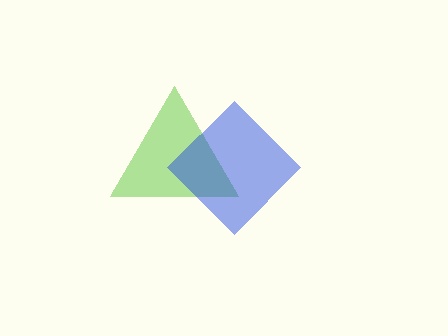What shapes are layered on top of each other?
The layered shapes are: a lime triangle, a blue diamond.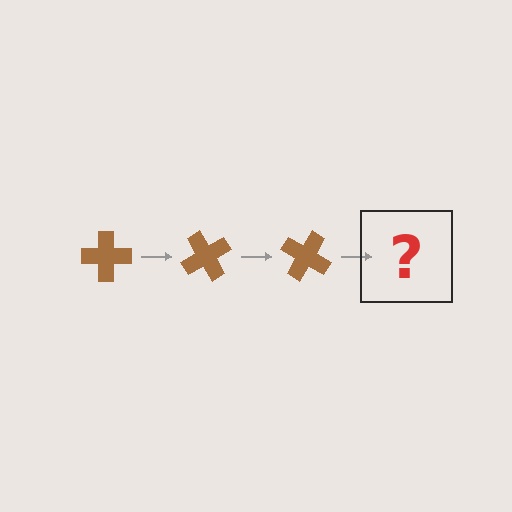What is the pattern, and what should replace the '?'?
The pattern is that the cross rotates 60 degrees each step. The '?' should be a brown cross rotated 180 degrees.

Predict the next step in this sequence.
The next step is a brown cross rotated 180 degrees.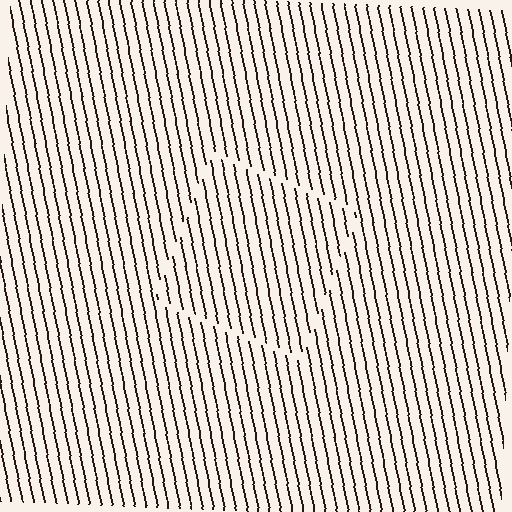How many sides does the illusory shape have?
4 sides — the line-ends trace a square.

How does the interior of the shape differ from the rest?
The interior of the shape contains the same grating, shifted by half a period — the contour is defined by the phase discontinuity where line-ends from the inner and outer gratings abut.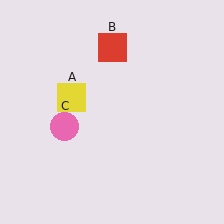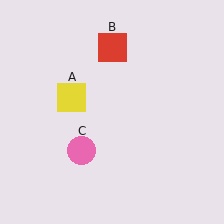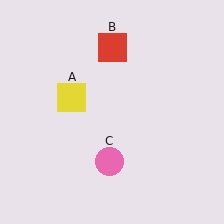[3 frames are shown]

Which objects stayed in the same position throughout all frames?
Yellow square (object A) and red square (object B) remained stationary.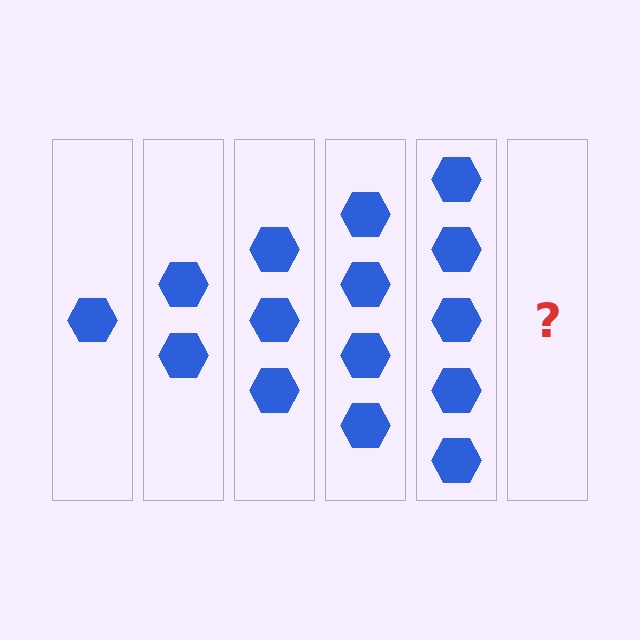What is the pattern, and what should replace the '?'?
The pattern is that each step adds one more hexagon. The '?' should be 6 hexagons.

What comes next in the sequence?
The next element should be 6 hexagons.